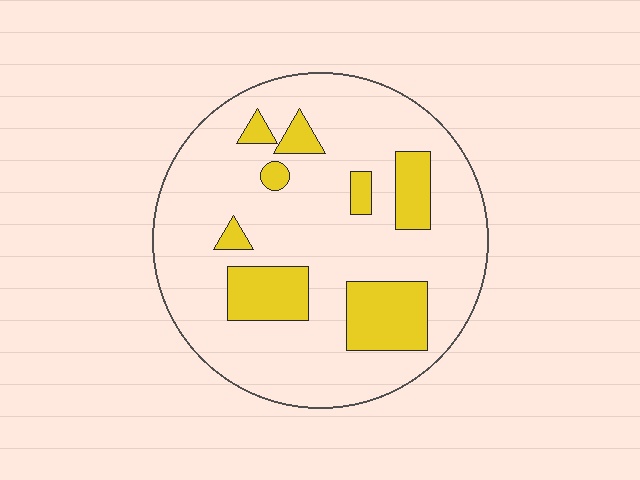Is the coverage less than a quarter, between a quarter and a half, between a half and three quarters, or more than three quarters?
Less than a quarter.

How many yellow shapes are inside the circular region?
8.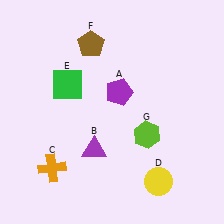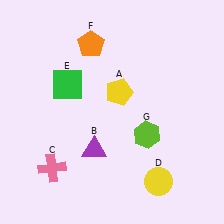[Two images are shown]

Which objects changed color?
A changed from purple to yellow. C changed from orange to pink. F changed from brown to orange.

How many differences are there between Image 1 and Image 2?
There are 3 differences between the two images.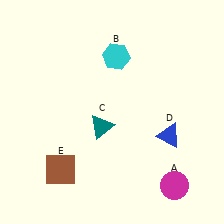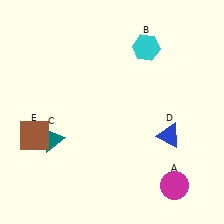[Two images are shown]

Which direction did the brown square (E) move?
The brown square (E) moved up.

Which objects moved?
The objects that moved are: the cyan hexagon (B), the teal triangle (C), the brown square (E).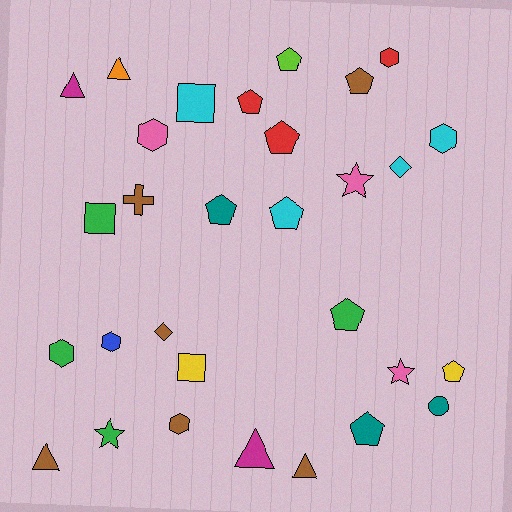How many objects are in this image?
There are 30 objects.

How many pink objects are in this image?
There are 3 pink objects.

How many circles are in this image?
There is 1 circle.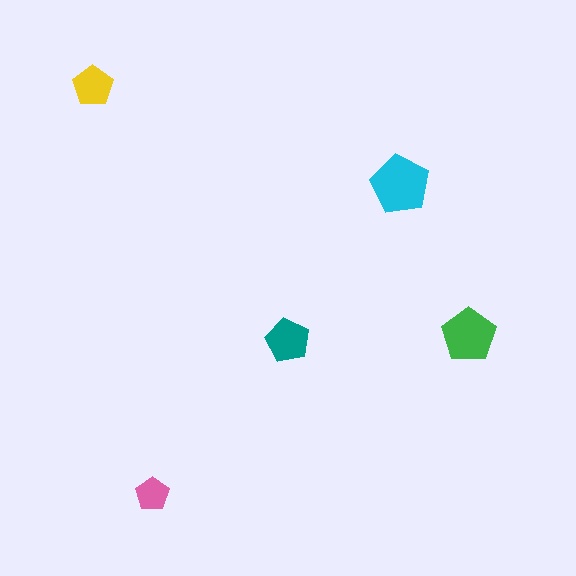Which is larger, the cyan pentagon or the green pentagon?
The cyan one.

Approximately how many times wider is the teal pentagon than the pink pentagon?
About 1.5 times wider.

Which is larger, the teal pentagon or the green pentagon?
The green one.